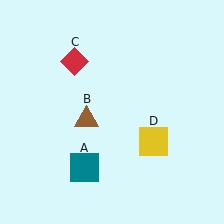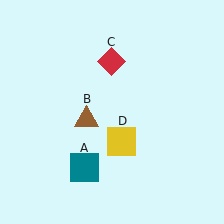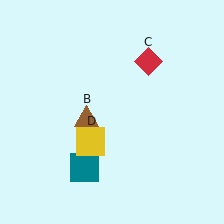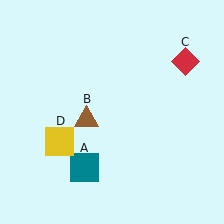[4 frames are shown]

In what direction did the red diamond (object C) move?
The red diamond (object C) moved right.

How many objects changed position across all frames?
2 objects changed position: red diamond (object C), yellow square (object D).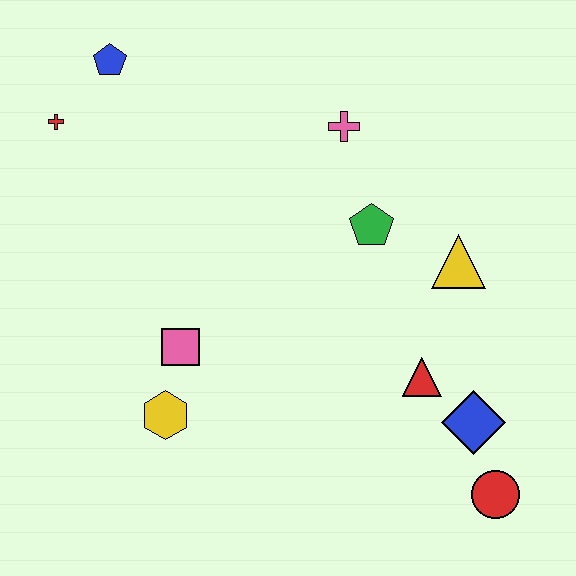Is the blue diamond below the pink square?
Yes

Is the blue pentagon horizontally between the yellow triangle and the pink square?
No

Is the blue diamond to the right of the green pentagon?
Yes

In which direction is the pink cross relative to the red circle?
The pink cross is above the red circle.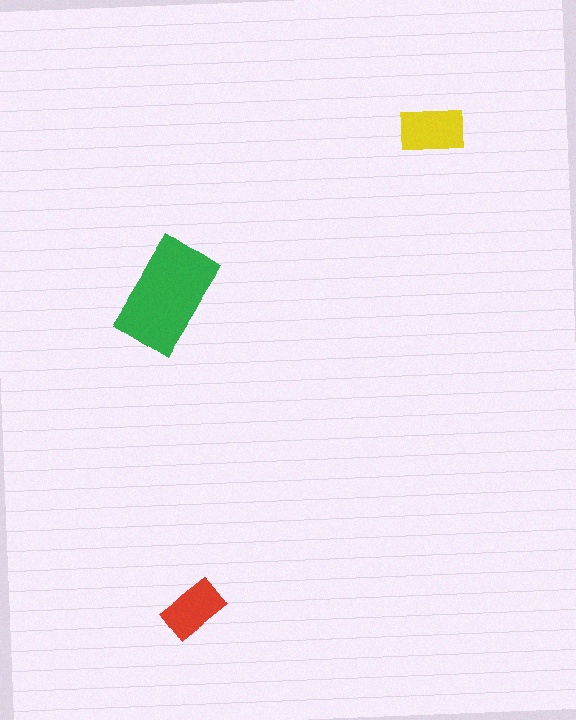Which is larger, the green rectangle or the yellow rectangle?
The green one.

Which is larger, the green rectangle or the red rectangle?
The green one.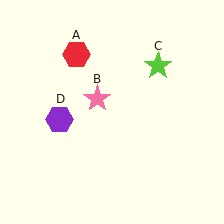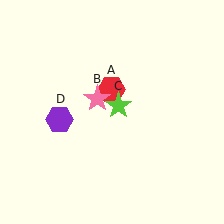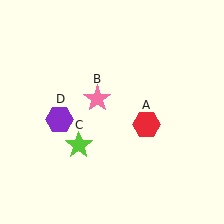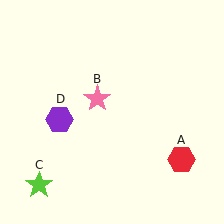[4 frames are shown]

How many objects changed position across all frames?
2 objects changed position: red hexagon (object A), lime star (object C).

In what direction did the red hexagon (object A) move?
The red hexagon (object A) moved down and to the right.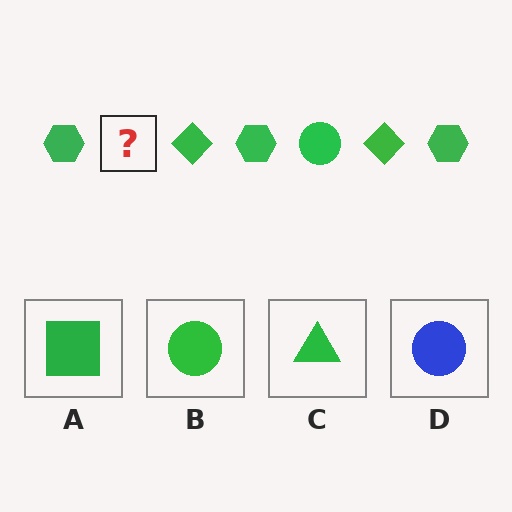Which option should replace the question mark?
Option B.